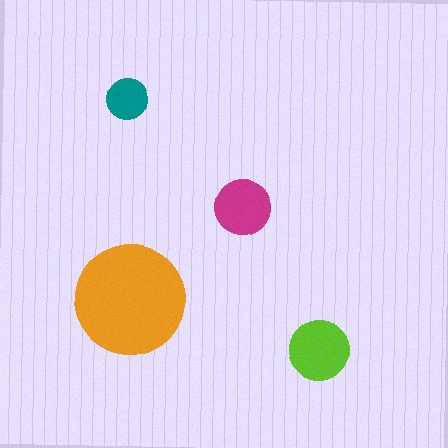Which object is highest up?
The teal circle is topmost.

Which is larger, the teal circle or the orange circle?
The orange one.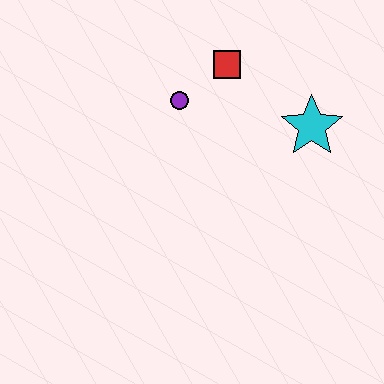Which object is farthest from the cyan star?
The purple circle is farthest from the cyan star.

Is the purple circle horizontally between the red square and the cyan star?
No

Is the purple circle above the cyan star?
Yes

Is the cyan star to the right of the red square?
Yes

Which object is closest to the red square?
The purple circle is closest to the red square.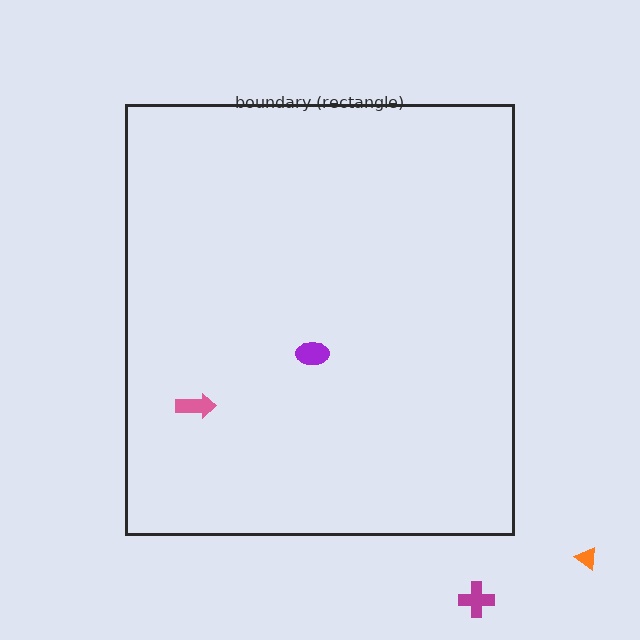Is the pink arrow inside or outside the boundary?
Inside.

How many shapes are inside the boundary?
2 inside, 2 outside.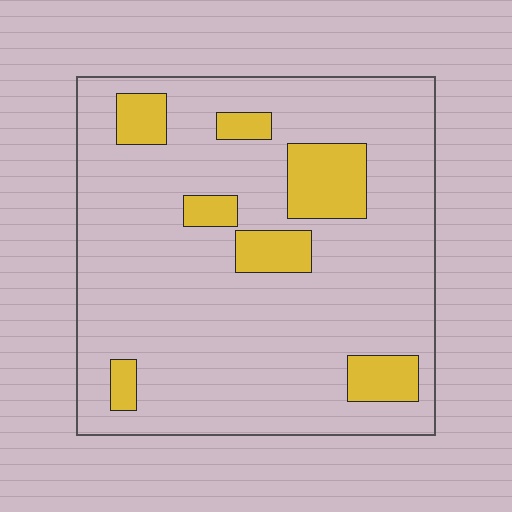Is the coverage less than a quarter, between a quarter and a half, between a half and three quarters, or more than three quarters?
Less than a quarter.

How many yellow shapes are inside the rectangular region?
7.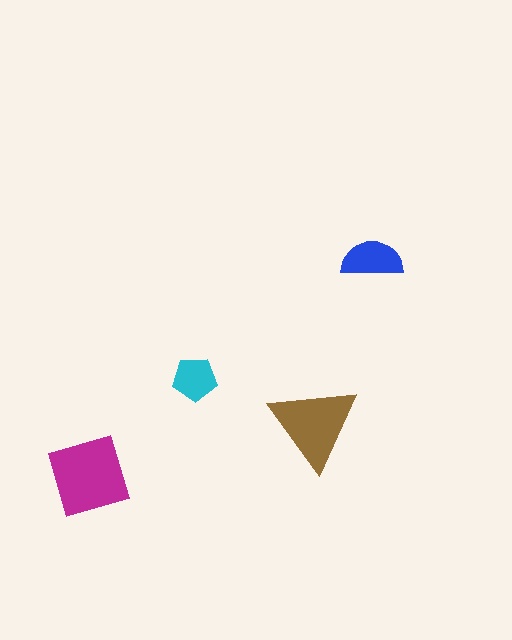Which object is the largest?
The magenta diamond.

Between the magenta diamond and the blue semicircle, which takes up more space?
The magenta diamond.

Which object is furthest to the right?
The blue semicircle is rightmost.